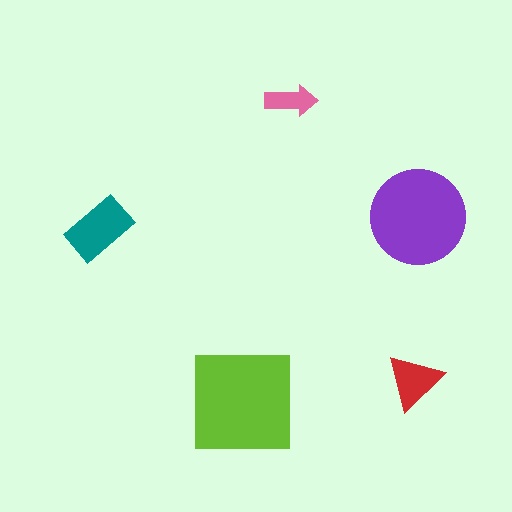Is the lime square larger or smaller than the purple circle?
Larger.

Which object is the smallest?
The pink arrow.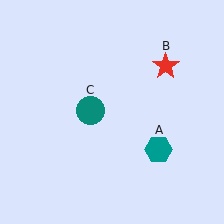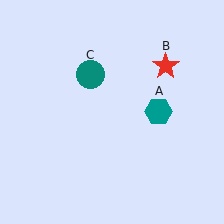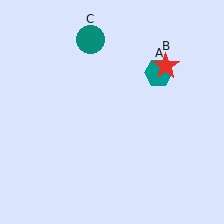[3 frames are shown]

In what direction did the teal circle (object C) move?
The teal circle (object C) moved up.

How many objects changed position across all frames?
2 objects changed position: teal hexagon (object A), teal circle (object C).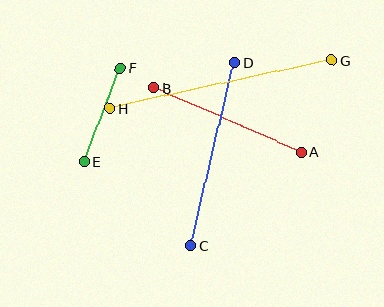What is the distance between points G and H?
The distance is approximately 227 pixels.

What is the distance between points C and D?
The distance is approximately 188 pixels.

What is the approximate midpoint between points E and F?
The midpoint is at approximately (102, 115) pixels.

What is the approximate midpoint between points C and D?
The midpoint is at approximately (213, 154) pixels.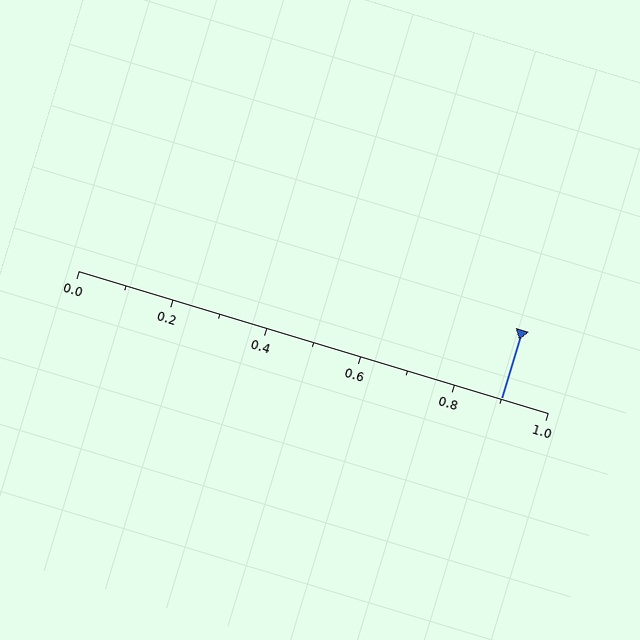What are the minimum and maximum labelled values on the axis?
The axis runs from 0.0 to 1.0.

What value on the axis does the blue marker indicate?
The marker indicates approximately 0.9.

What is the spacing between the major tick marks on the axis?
The major ticks are spaced 0.2 apart.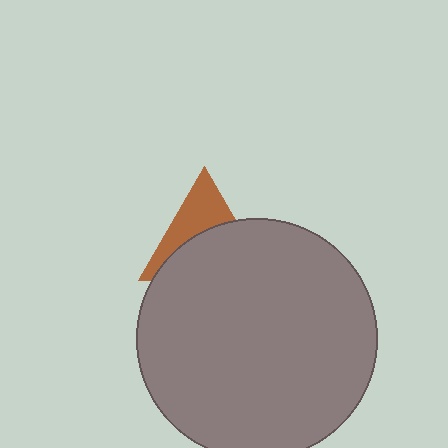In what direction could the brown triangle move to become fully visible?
The brown triangle could move up. That would shift it out from behind the gray circle entirely.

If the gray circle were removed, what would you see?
You would see the complete brown triangle.